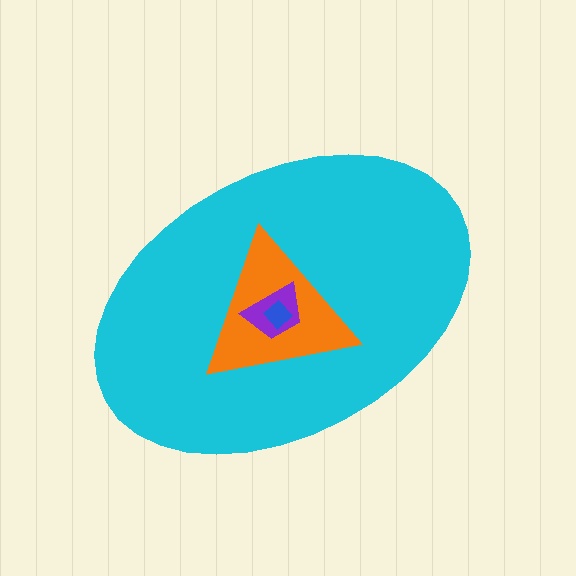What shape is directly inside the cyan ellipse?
The orange triangle.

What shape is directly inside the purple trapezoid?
The blue diamond.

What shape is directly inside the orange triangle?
The purple trapezoid.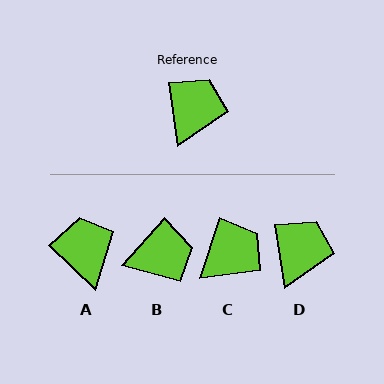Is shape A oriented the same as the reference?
No, it is off by about 37 degrees.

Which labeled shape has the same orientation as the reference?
D.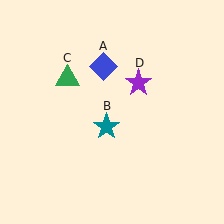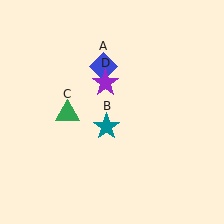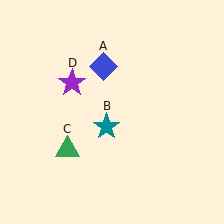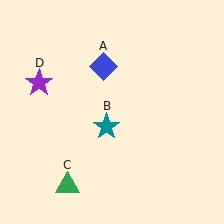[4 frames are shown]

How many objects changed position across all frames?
2 objects changed position: green triangle (object C), purple star (object D).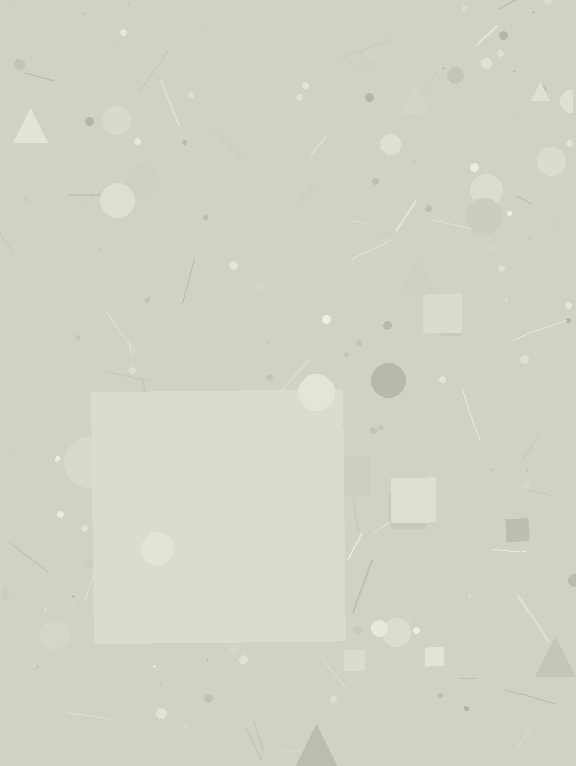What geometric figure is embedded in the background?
A square is embedded in the background.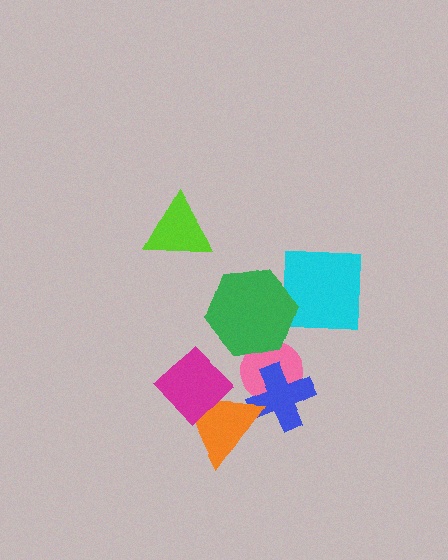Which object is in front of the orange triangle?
The magenta diamond is in front of the orange triangle.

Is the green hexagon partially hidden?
No, no other shape covers it.